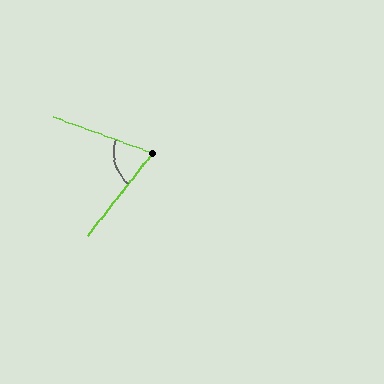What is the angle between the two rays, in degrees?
Approximately 72 degrees.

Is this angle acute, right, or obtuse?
It is acute.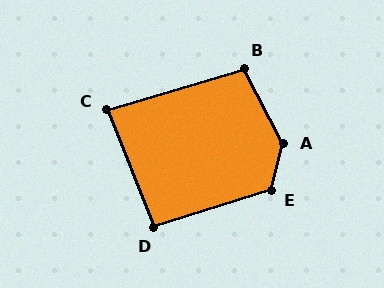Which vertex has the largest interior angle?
A, at approximately 137 degrees.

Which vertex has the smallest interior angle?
C, at approximately 85 degrees.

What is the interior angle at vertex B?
Approximately 101 degrees (obtuse).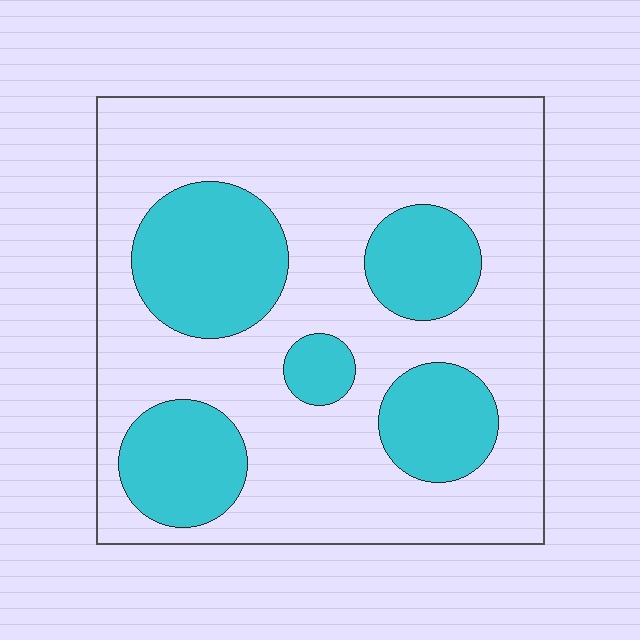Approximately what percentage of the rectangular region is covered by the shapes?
Approximately 30%.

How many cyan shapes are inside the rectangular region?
5.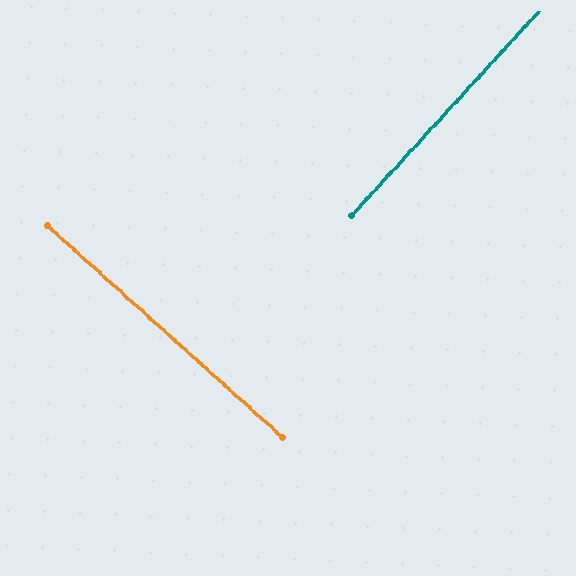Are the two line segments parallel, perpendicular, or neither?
Perpendicular — they meet at approximately 90°.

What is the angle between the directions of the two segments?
Approximately 90 degrees.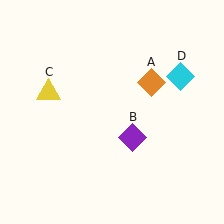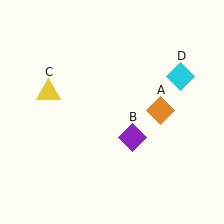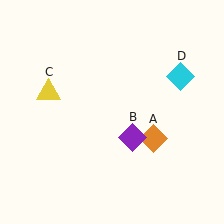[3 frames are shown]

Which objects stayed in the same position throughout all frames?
Purple diamond (object B) and yellow triangle (object C) and cyan diamond (object D) remained stationary.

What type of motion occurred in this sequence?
The orange diamond (object A) rotated clockwise around the center of the scene.